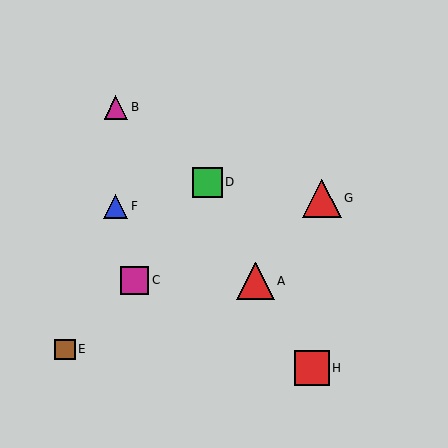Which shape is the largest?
The red triangle (labeled G) is the largest.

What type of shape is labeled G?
Shape G is a red triangle.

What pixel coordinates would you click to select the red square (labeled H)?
Click at (312, 368) to select the red square H.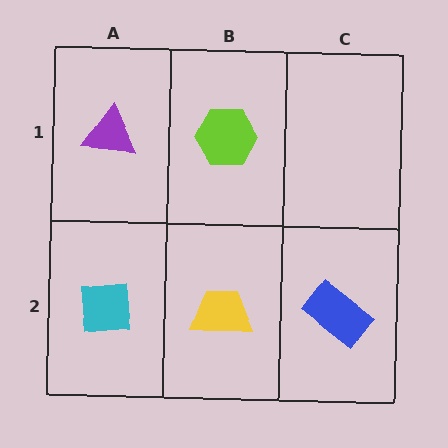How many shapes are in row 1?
2 shapes.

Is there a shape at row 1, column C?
No, that cell is empty.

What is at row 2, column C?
A blue rectangle.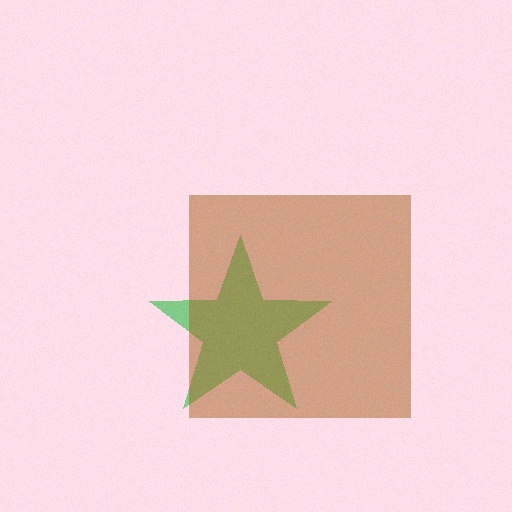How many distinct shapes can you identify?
There are 2 distinct shapes: a green star, a brown square.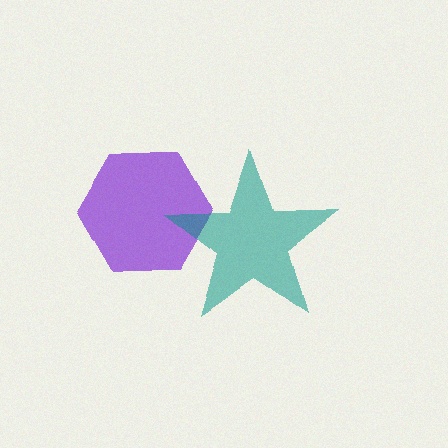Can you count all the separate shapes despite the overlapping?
Yes, there are 2 separate shapes.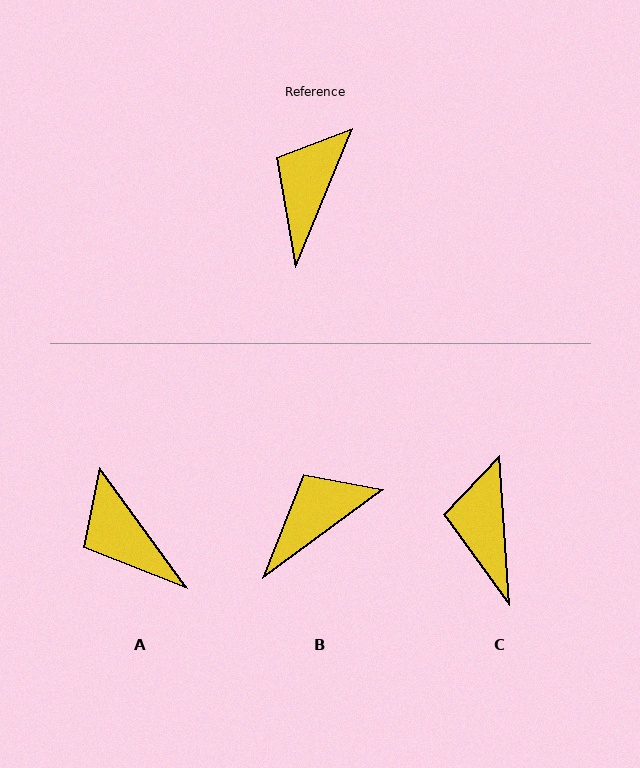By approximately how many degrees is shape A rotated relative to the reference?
Approximately 58 degrees counter-clockwise.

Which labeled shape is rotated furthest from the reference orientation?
A, about 58 degrees away.